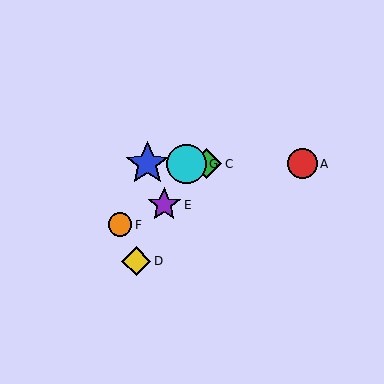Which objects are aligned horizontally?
Objects A, B, C, G are aligned horizontally.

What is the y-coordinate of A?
Object A is at y≈164.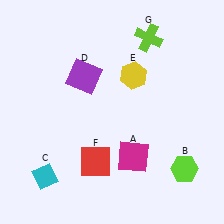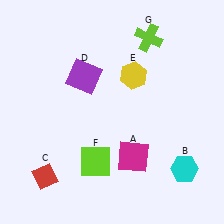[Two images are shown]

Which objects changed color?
B changed from lime to cyan. C changed from cyan to red. F changed from red to lime.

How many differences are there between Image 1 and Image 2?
There are 3 differences between the two images.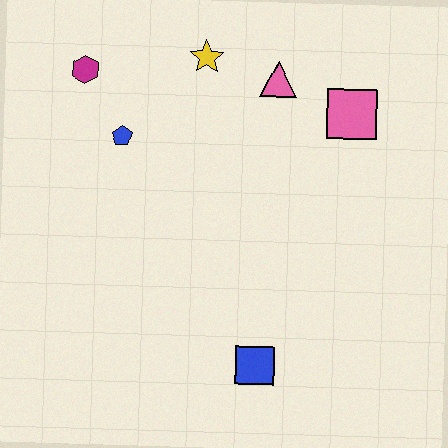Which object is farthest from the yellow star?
The blue square is farthest from the yellow star.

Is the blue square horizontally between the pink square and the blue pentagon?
Yes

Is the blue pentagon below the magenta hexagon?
Yes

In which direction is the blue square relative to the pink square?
The blue square is below the pink square.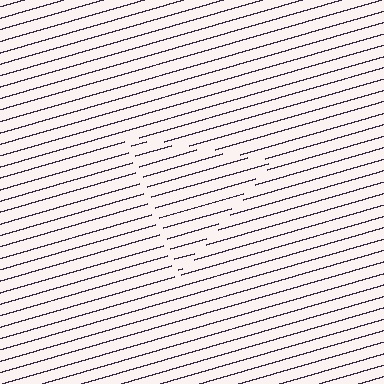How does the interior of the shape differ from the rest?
The interior of the shape contains the same grating, shifted by half a period — the contour is defined by the phase discontinuity where line-ends from the inner and outer gratings abut.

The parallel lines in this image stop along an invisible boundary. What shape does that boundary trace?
An illusory triangle. The interior of the shape contains the same grating, shifted by half a period — the contour is defined by the phase discontinuity where line-ends from the inner and outer gratings abut.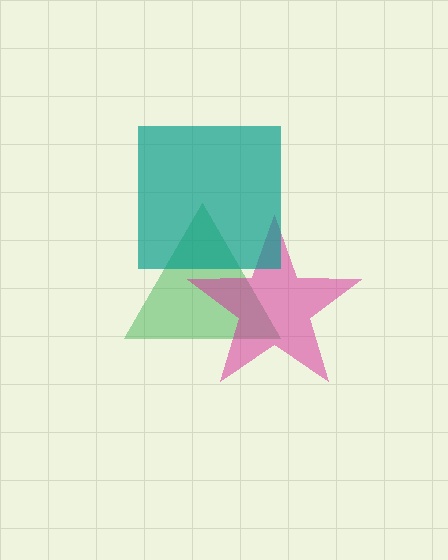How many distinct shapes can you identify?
There are 3 distinct shapes: a green triangle, a magenta star, a teal square.